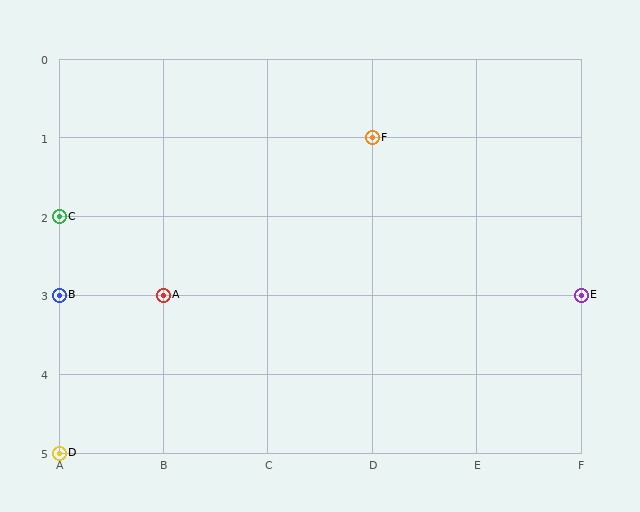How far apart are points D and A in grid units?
Points D and A are 1 column and 2 rows apart (about 2.2 grid units diagonally).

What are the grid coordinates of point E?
Point E is at grid coordinates (F, 3).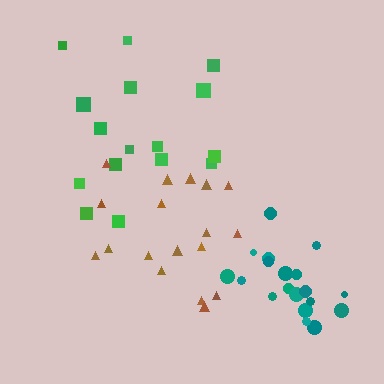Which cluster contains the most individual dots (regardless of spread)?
Teal (19).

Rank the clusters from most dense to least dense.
teal, brown, green.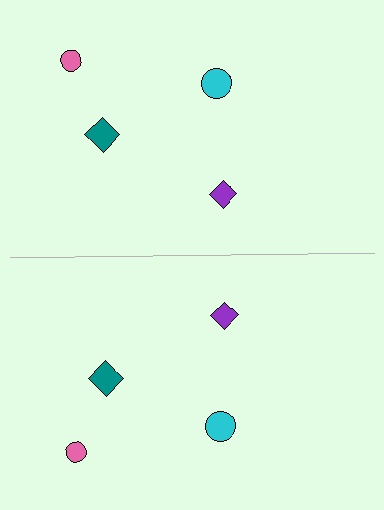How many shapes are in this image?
There are 8 shapes in this image.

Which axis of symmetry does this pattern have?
The pattern has a horizontal axis of symmetry running through the center of the image.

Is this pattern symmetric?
Yes, this pattern has bilateral (reflection) symmetry.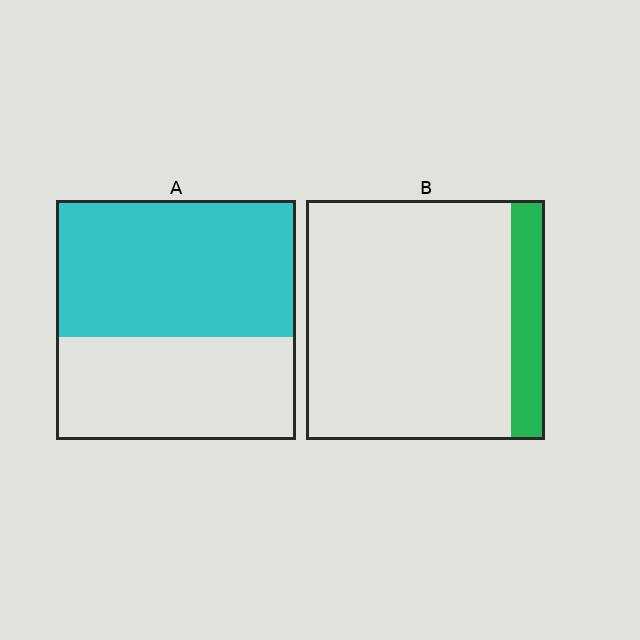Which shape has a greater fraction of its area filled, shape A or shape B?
Shape A.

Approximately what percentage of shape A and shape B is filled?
A is approximately 55% and B is approximately 15%.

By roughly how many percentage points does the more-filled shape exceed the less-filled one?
By roughly 45 percentage points (A over B).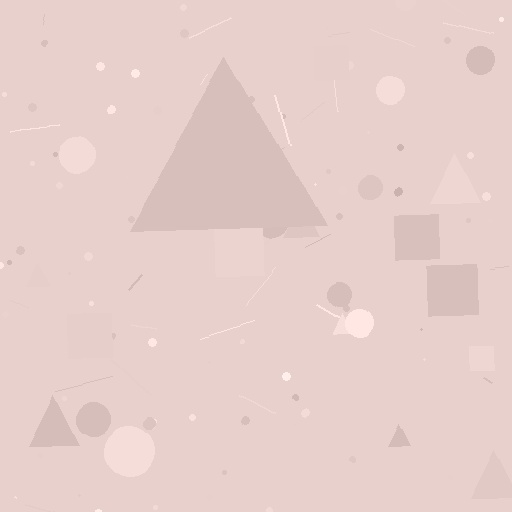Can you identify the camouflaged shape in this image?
The camouflaged shape is a triangle.